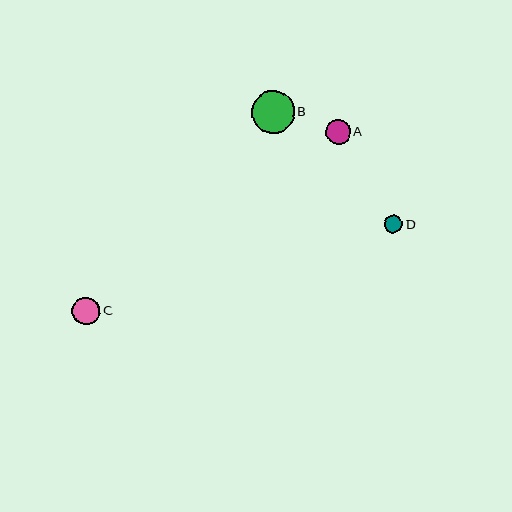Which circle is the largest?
Circle B is the largest with a size of approximately 42 pixels.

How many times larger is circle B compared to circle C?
Circle B is approximately 1.5 times the size of circle C.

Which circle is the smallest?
Circle D is the smallest with a size of approximately 18 pixels.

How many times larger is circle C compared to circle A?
Circle C is approximately 1.1 times the size of circle A.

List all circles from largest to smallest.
From largest to smallest: B, C, A, D.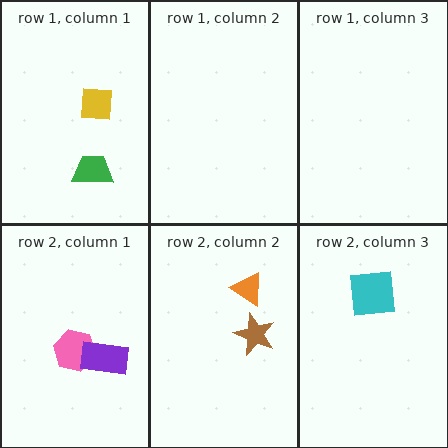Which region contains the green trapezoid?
The row 1, column 1 region.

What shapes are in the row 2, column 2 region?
The orange triangle, the brown star.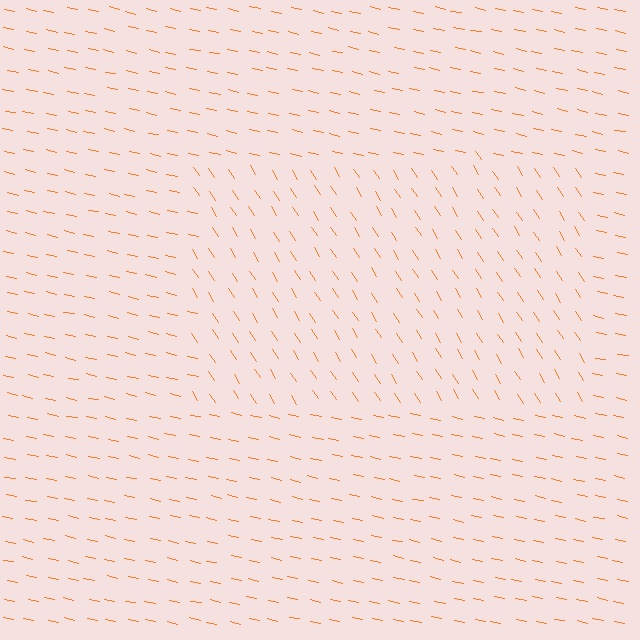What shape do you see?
I see a rectangle.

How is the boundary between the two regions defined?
The boundary is defined purely by a change in line orientation (approximately 45 degrees difference). All lines are the same color and thickness.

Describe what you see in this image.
The image is filled with small orange line segments. A rectangle region in the image has lines oriented differently from the surrounding lines, creating a visible texture boundary.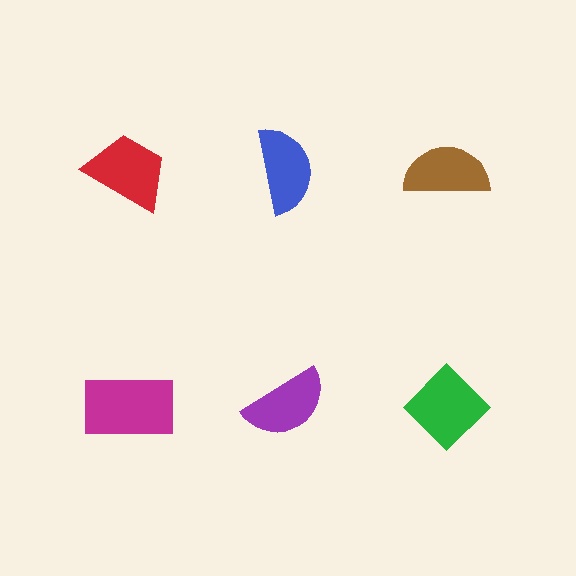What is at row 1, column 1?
A red trapezoid.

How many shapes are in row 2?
3 shapes.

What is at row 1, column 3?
A brown semicircle.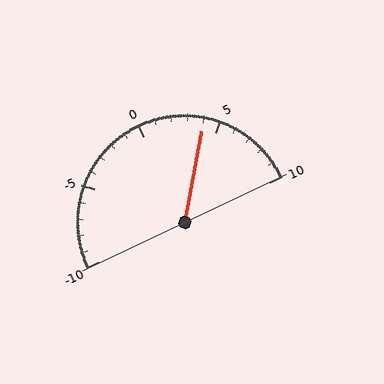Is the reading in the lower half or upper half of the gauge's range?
The reading is in the upper half of the range (-10 to 10).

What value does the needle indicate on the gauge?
The needle indicates approximately 4.